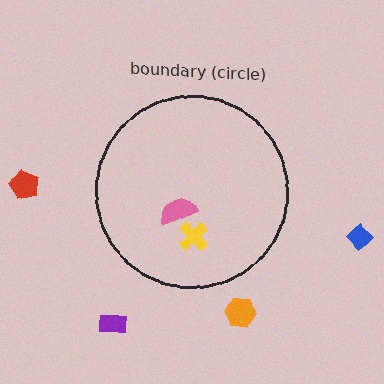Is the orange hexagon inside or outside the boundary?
Outside.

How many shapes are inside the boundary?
2 inside, 4 outside.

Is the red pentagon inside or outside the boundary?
Outside.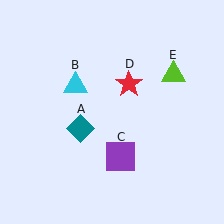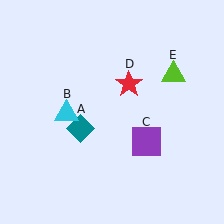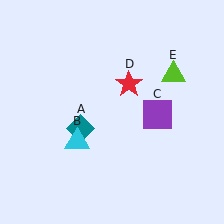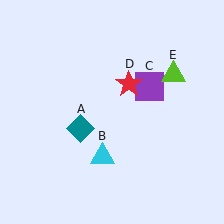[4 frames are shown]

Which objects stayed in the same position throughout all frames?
Teal diamond (object A) and red star (object D) and lime triangle (object E) remained stationary.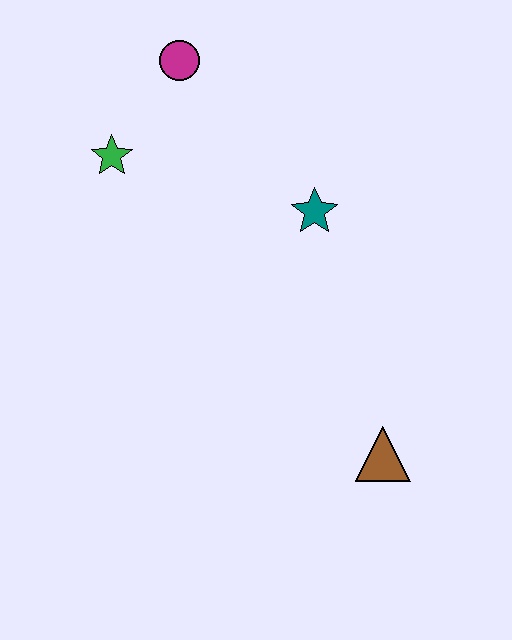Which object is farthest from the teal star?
The brown triangle is farthest from the teal star.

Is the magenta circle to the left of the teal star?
Yes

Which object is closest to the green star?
The magenta circle is closest to the green star.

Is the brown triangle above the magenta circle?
No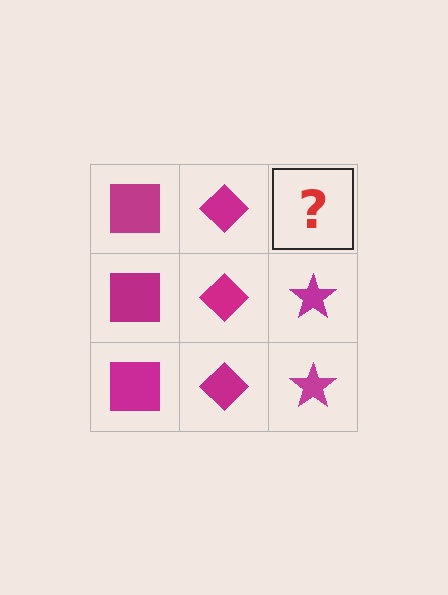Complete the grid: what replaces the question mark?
The question mark should be replaced with a magenta star.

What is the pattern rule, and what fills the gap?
The rule is that each column has a consistent shape. The gap should be filled with a magenta star.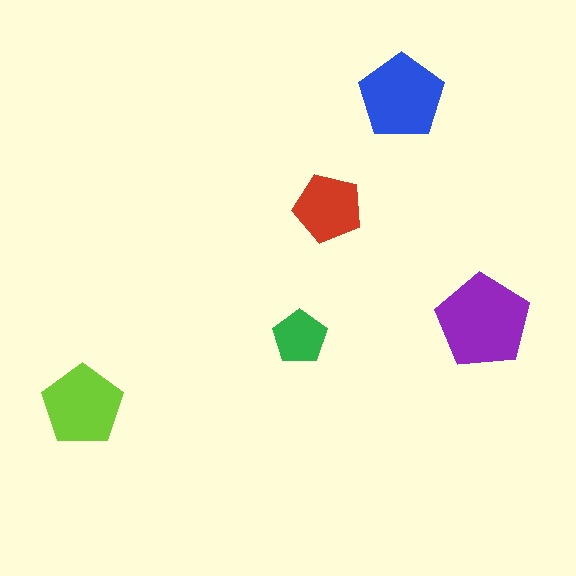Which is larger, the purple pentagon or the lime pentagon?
The purple one.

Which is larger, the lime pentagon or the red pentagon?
The lime one.